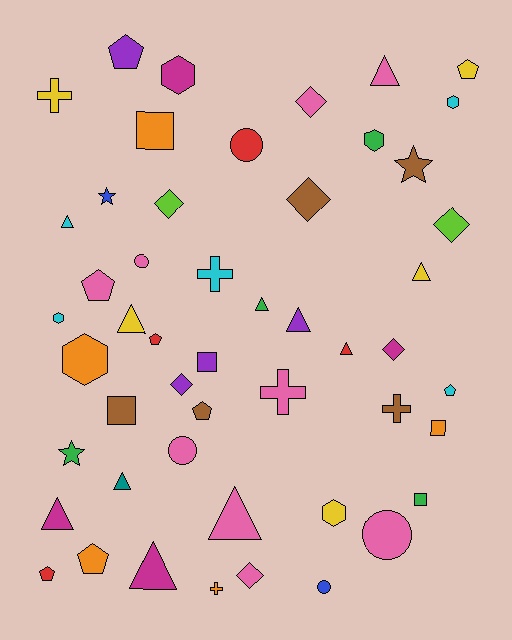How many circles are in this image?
There are 5 circles.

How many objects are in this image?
There are 50 objects.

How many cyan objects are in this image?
There are 5 cyan objects.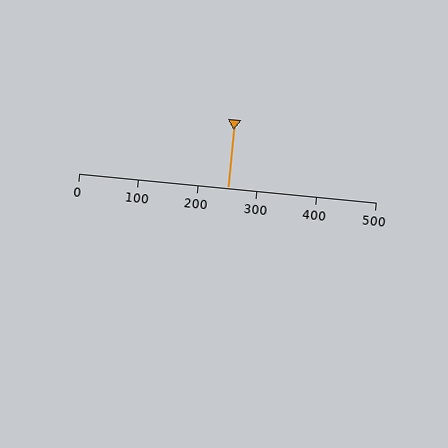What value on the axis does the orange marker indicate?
The marker indicates approximately 250.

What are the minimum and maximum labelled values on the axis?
The axis runs from 0 to 500.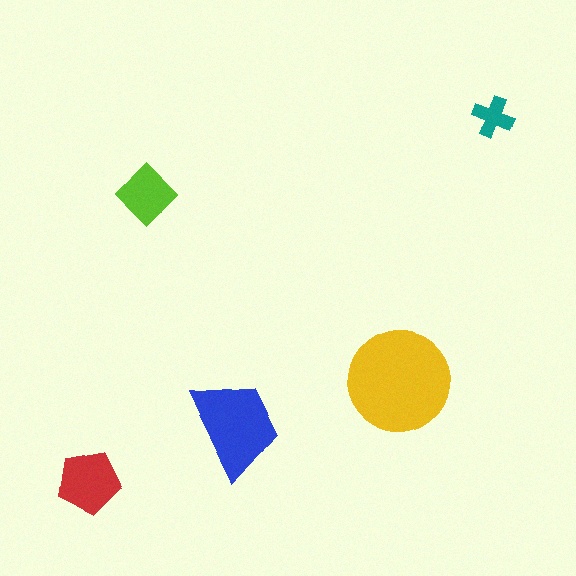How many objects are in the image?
There are 5 objects in the image.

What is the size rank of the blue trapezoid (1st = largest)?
2nd.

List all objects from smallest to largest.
The teal cross, the lime diamond, the red pentagon, the blue trapezoid, the yellow circle.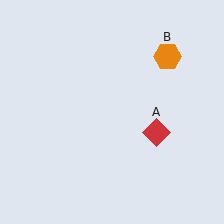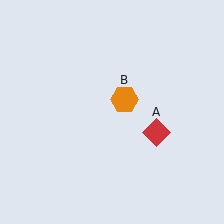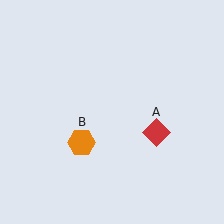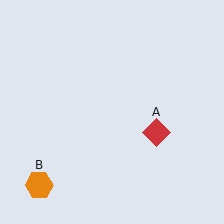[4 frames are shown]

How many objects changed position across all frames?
1 object changed position: orange hexagon (object B).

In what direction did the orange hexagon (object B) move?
The orange hexagon (object B) moved down and to the left.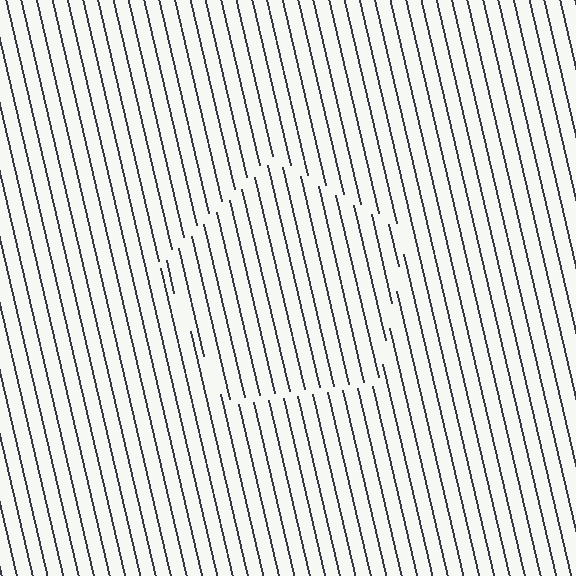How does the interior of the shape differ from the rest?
The interior of the shape contains the same grating, shifted by half a period — the contour is defined by the phase discontinuity where line-ends from the inner and outer gratings abut.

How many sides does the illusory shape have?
5 sides — the line-ends trace a pentagon.